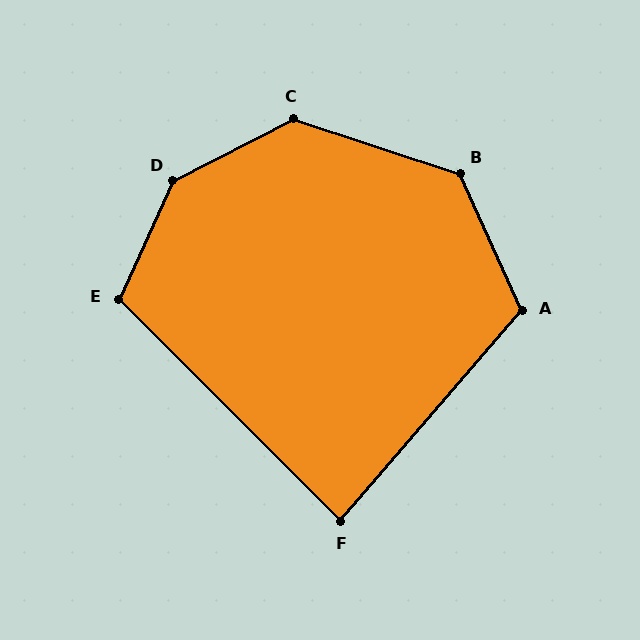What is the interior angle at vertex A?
Approximately 115 degrees (obtuse).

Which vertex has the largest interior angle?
D, at approximately 142 degrees.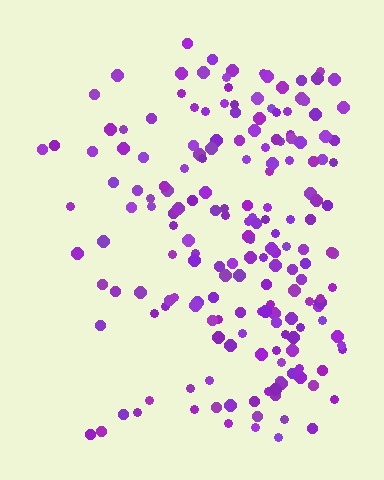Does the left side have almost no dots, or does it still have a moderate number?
Still a moderate number, just noticeably fewer than the right.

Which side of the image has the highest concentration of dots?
The right.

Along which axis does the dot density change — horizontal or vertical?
Horizontal.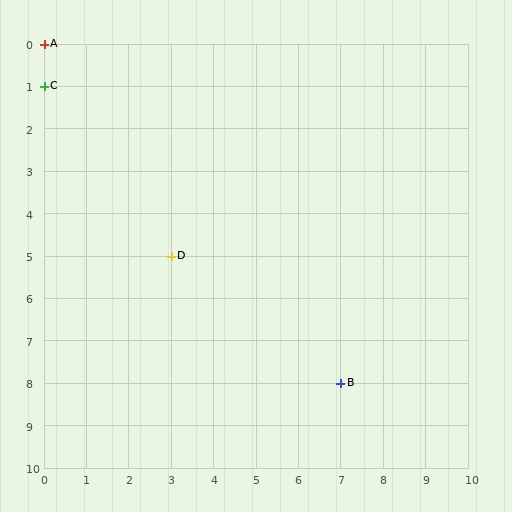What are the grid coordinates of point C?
Point C is at grid coordinates (0, 1).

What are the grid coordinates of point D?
Point D is at grid coordinates (3, 5).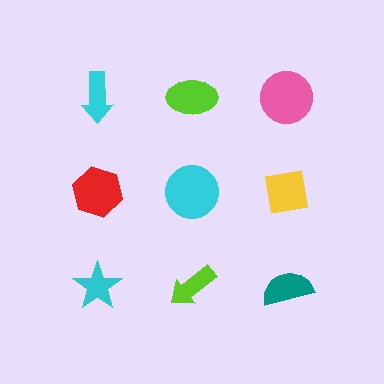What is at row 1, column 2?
A lime ellipse.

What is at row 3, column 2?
A lime arrow.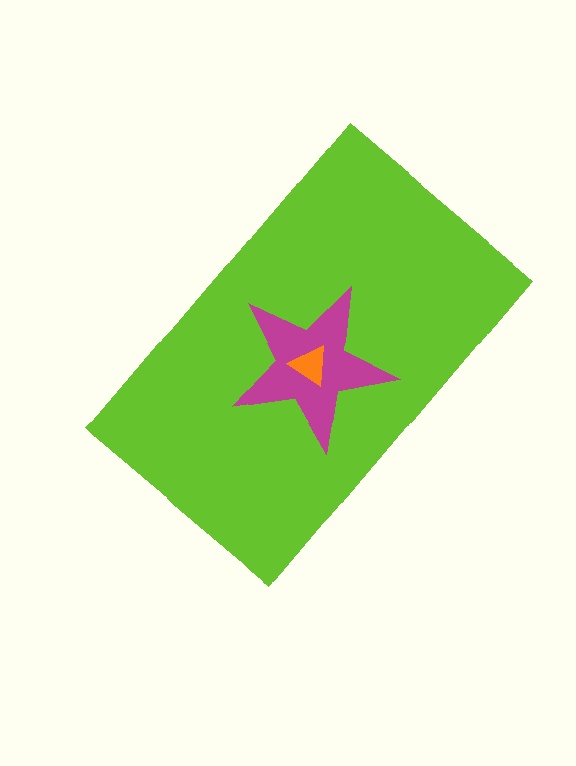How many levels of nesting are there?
3.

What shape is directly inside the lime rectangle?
The magenta star.